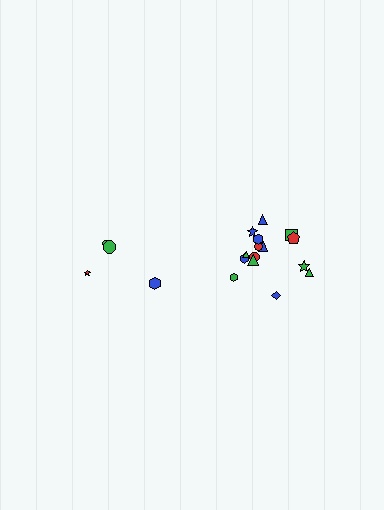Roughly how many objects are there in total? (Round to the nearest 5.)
Roughly 20 objects in total.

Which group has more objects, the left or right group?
The right group.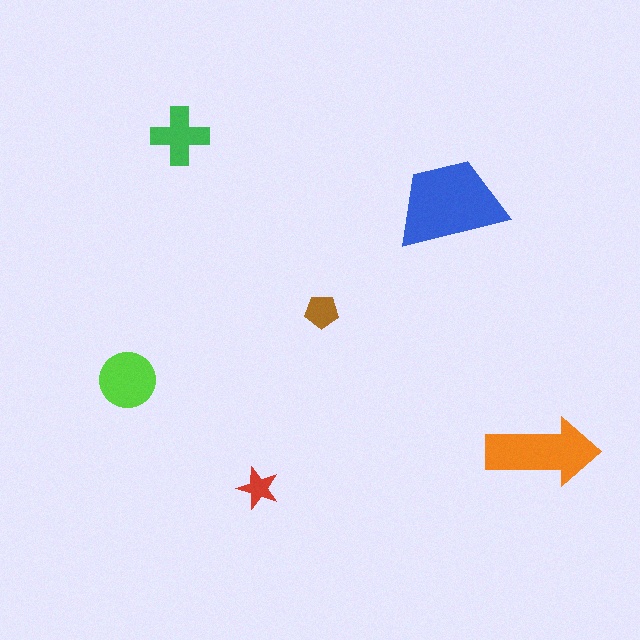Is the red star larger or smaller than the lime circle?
Smaller.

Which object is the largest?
The blue trapezoid.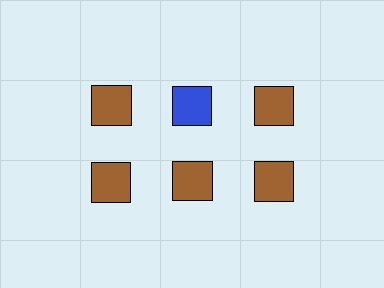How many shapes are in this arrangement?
There are 6 shapes arranged in a grid pattern.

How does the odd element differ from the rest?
It has a different color: blue instead of brown.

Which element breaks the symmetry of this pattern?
The blue square in the top row, second from left column breaks the symmetry. All other shapes are brown squares.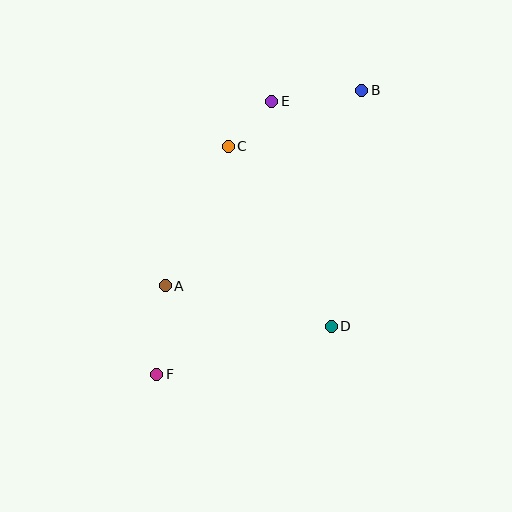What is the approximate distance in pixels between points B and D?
The distance between B and D is approximately 238 pixels.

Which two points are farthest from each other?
Points B and F are farthest from each other.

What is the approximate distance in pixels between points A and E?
The distance between A and E is approximately 213 pixels.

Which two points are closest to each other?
Points C and E are closest to each other.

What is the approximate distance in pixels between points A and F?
The distance between A and F is approximately 89 pixels.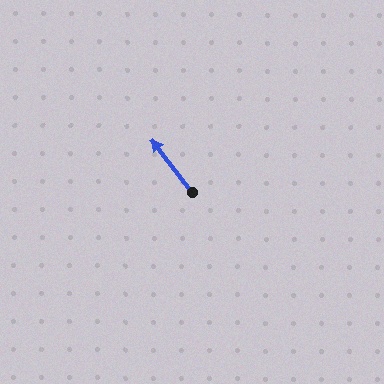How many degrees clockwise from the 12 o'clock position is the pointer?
Approximately 322 degrees.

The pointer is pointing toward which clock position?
Roughly 11 o'clock.